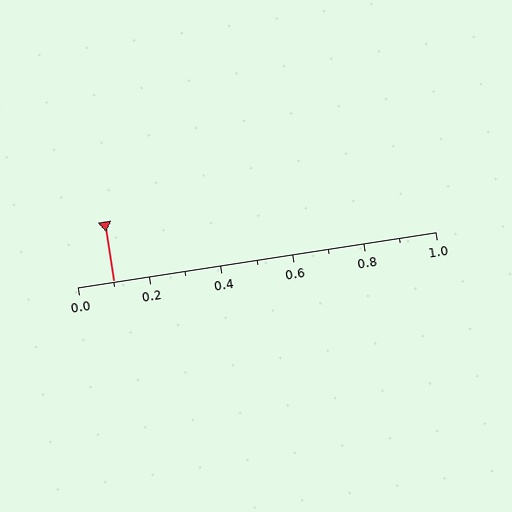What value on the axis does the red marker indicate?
The marker indicates approximately 0.1.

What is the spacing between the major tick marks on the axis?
The major ticks are spaced 0.2 apart.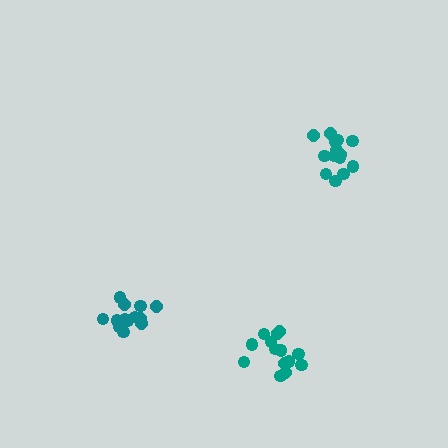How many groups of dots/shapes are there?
There are 3 groups.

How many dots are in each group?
Group 1: 14 dots, Group 2: 13 dots, Group 3: 14 dots (41 total).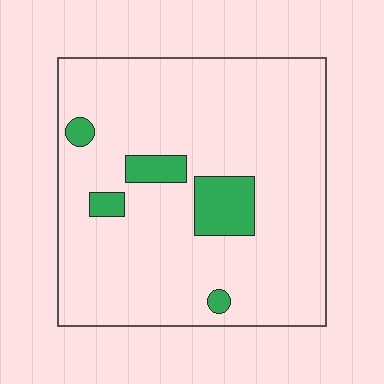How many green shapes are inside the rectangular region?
5.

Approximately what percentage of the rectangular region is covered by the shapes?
Approximately 10%.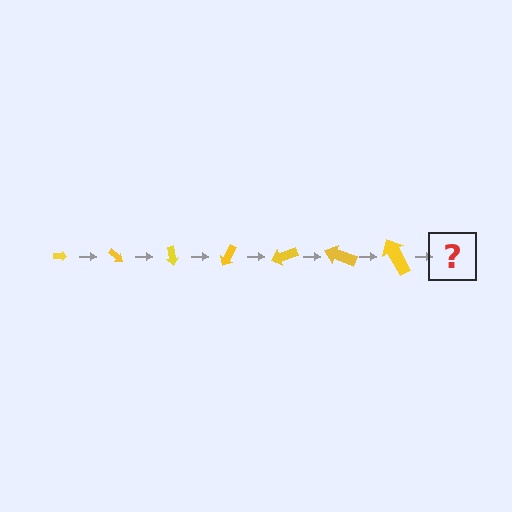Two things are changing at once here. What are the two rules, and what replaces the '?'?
The two rules are that the arrow grows larger each step and it rotates 40 degrees each step. The '?' should be an arrow, larger than the previous one and rotated 280 degrees from the start.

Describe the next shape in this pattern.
It should be an arrow, larger than the previous one and rotated 280 degrees from the start.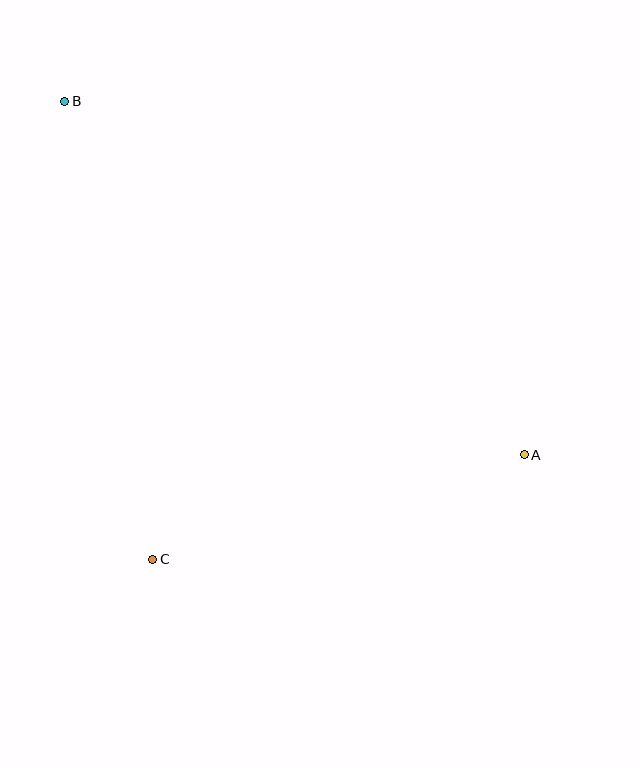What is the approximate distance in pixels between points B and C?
The distance between B and C is approximately 466 pixels.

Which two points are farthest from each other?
Points A and B are farthest from each other.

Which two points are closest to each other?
Points A and C are closest to each other.